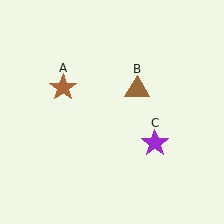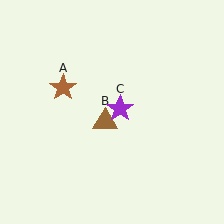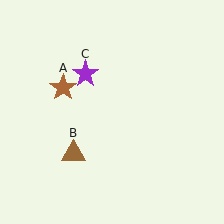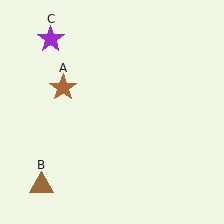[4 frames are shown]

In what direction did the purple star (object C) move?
The purple star (object C) moved up and to the left.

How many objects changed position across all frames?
2 objects changed position: brown triangle (object B), purple star (object C).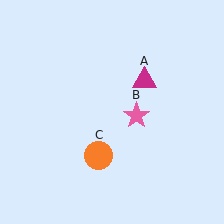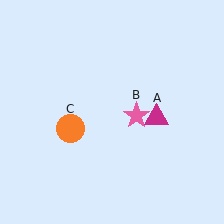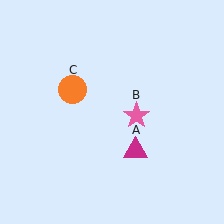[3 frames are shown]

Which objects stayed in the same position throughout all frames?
Pink star (object B) remained stationary.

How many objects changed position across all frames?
2 objects changed position: magenta triangle (object A), orange circle (object C).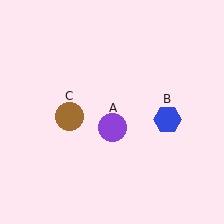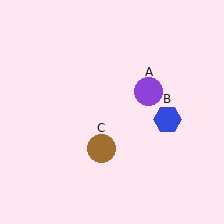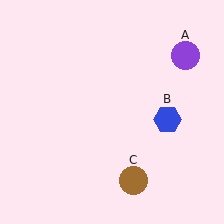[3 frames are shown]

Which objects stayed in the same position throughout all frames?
Blue hexagon (object B) remained stationary.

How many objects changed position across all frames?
2 objects changed position: purple circle (object A), brown circle (object C).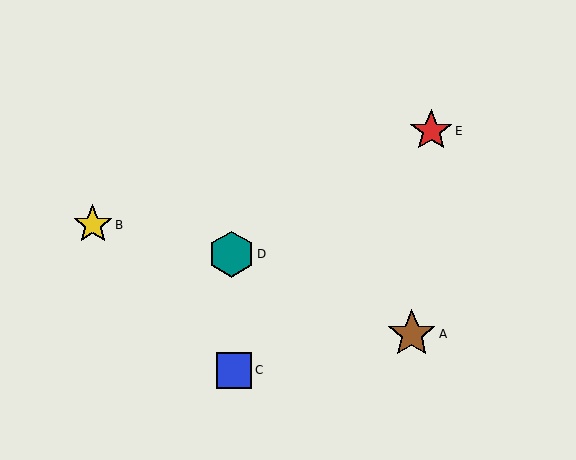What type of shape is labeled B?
Shape B is a yellow star.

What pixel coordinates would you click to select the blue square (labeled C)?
Click at (234, 370) to select the blue square C.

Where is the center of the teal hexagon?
The center of the teal hexagon is at (231, 254).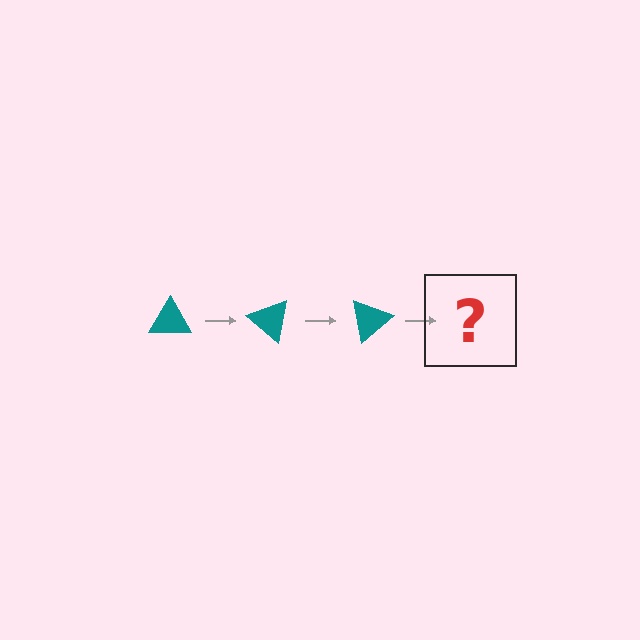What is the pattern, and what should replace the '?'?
The pattern is that the triangle rotates 40 degrees each step. The '?' should be a teal triangle rotated 120 degrees.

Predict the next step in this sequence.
The next step is a teal triangle rotated 120 degrees.